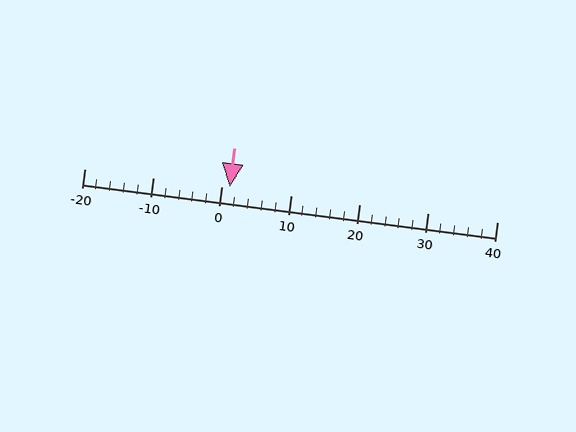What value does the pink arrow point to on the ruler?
The pink arrow points to approximately 1.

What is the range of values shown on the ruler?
The ruler shows values from -20 to 40.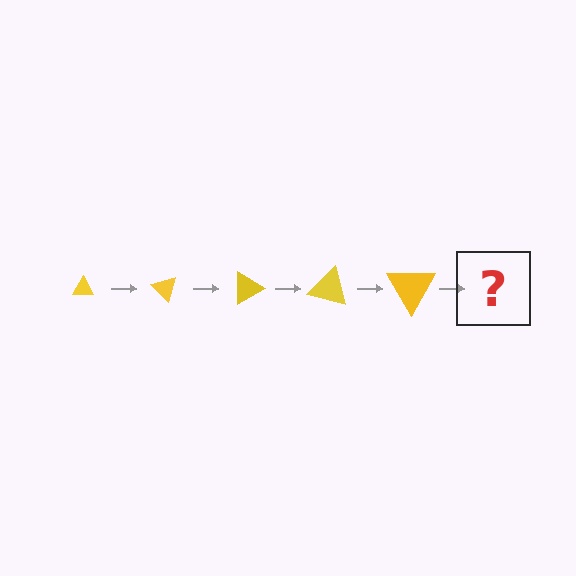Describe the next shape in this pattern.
It should be a triangle, larger than the previous one and rotated 225 degrees from the start.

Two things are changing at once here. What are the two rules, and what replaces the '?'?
The two rules are that the triangle grows larger each step and it rotates 45 degrees each step. The '?' should be a triangle, larger than the previous one and rotated 225 degrees from the start.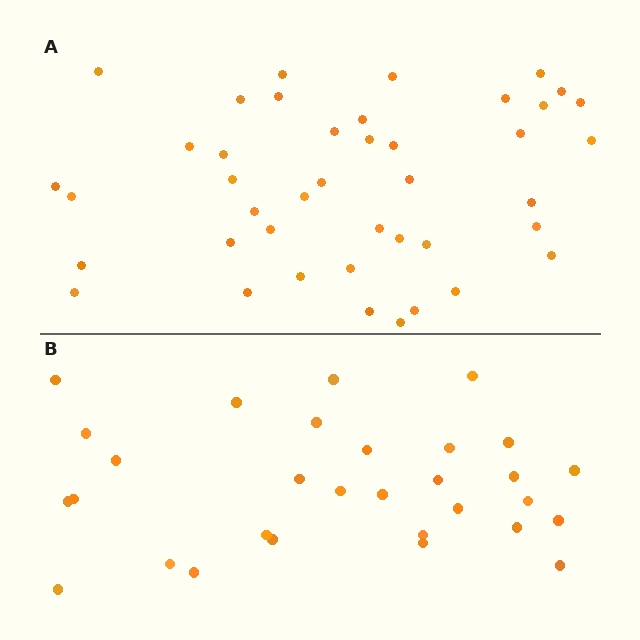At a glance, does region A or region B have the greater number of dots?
Region A (the top region) has more dots.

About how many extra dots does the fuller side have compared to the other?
Region A has roughly 12 or so more dots than region B.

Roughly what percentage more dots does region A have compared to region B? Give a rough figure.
About 40% more.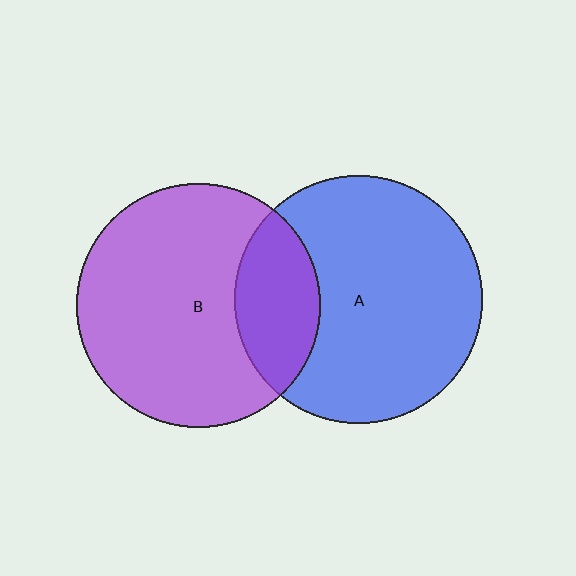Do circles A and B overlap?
Yes.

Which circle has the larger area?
Circle A (blue).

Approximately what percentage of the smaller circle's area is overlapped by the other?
Approximately 25%.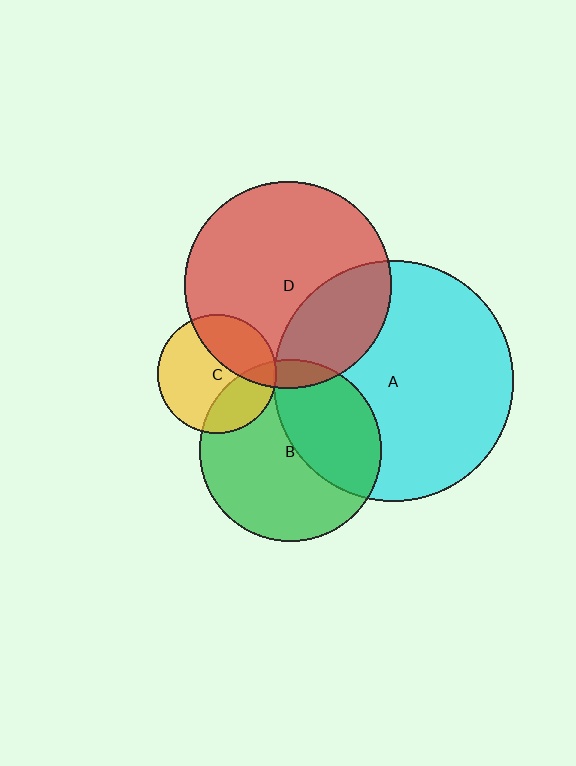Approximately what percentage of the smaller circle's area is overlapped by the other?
Approximately 10%.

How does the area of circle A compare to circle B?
Approximately 1.7 times.